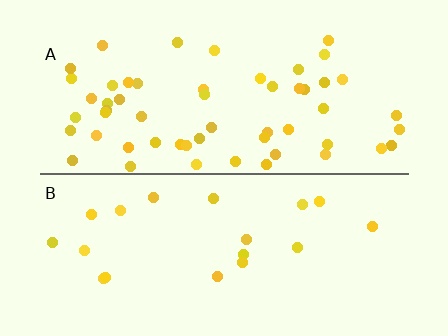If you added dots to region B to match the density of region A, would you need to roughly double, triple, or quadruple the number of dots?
Approximately triple.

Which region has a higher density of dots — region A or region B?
A (the top).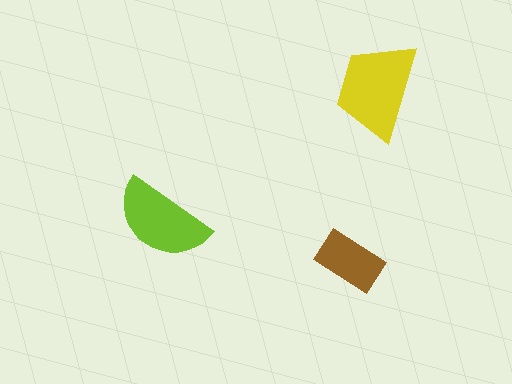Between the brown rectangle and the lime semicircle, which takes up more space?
The lime semicircle.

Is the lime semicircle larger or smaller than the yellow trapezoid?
Smaller.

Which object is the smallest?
The brown rectangle.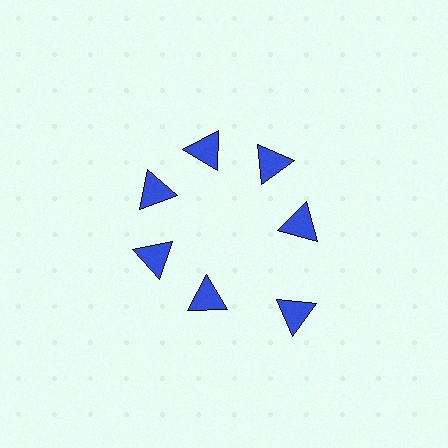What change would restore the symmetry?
The symmetry would be restored by moving it inward, back onto the ring so that all 7 triangles sit at equal angles and equal distance from the center.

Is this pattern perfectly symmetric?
No. The 7 blue triangles are arranged in a ring, but one element near the 5 o'clock position is pushed outward from the center, breaking the 7-fold rotational symmetry.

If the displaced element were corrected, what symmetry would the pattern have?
It would have 7-fold rotational symmetry — the pattern would map onto itself every 51 degrees.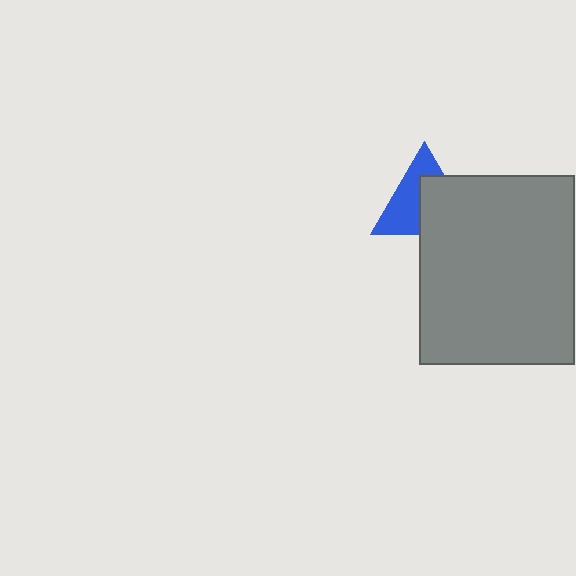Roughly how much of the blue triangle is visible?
About half of it is visible (roughly 51%).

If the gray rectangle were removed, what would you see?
You would see the complete blue triangle.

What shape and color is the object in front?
The object in front is a gray rectangle.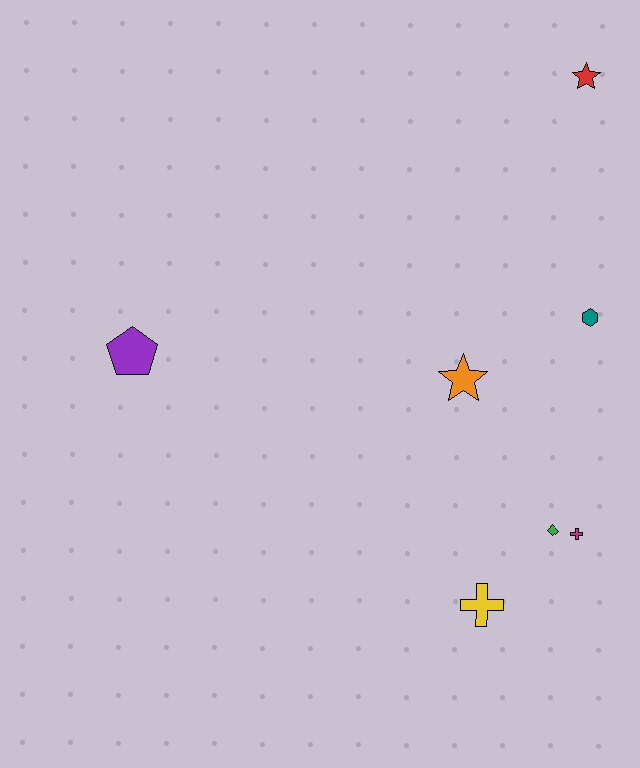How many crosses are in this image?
There are 2 crosses.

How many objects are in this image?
There are 7 objects.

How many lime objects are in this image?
There are no lime objects.